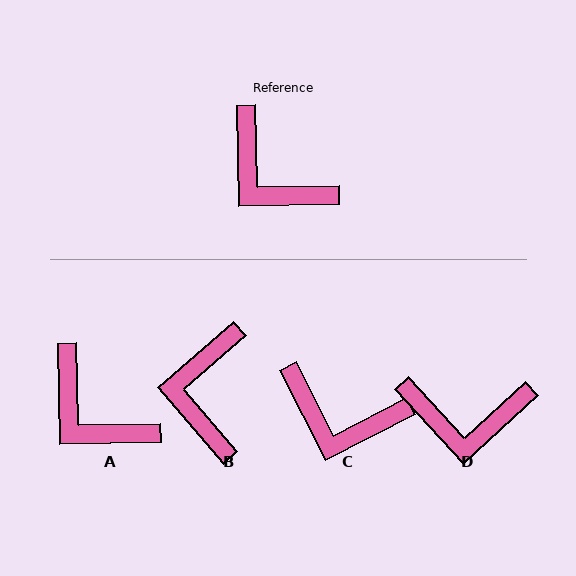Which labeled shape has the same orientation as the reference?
A.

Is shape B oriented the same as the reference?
No, it is off by about 51 degrees.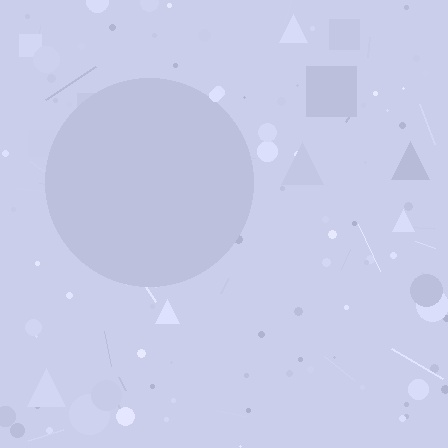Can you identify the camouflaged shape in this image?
The camouflaged shape is a circle.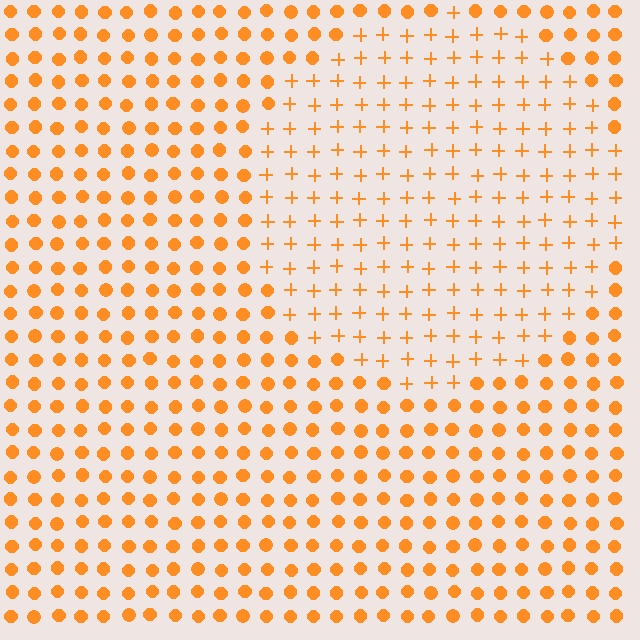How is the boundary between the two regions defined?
The boundary is defined by a change in element shape: plus signs inside vs. circles outside. All elements share the same color and spacing.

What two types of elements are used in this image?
The image uses plus signs inside the circle region and circles outside it.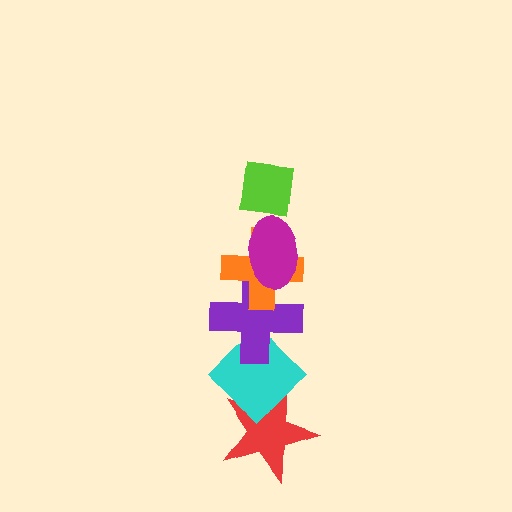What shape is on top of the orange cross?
The magenta ellipse is on top of the orange cross.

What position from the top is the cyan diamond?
The cyan diamond is 5th from the top.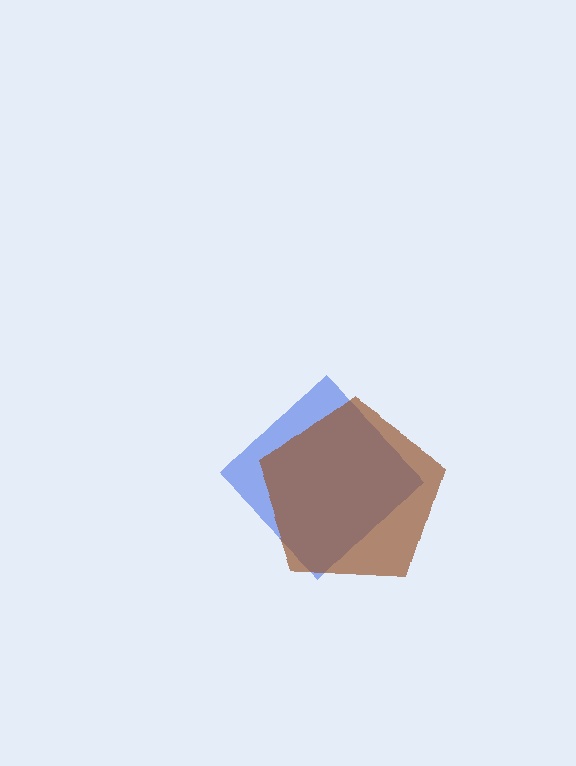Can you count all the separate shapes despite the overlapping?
Yes, there are 2 separate shapes.